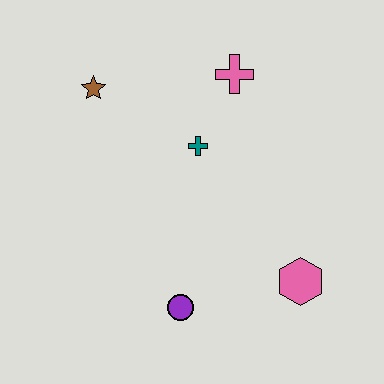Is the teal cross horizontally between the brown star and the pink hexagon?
Yes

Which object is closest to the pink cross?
The teal cross is closest to the pink cross.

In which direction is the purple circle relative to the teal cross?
The purple circle is below the teal cross.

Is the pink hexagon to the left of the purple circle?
No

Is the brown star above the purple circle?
Yes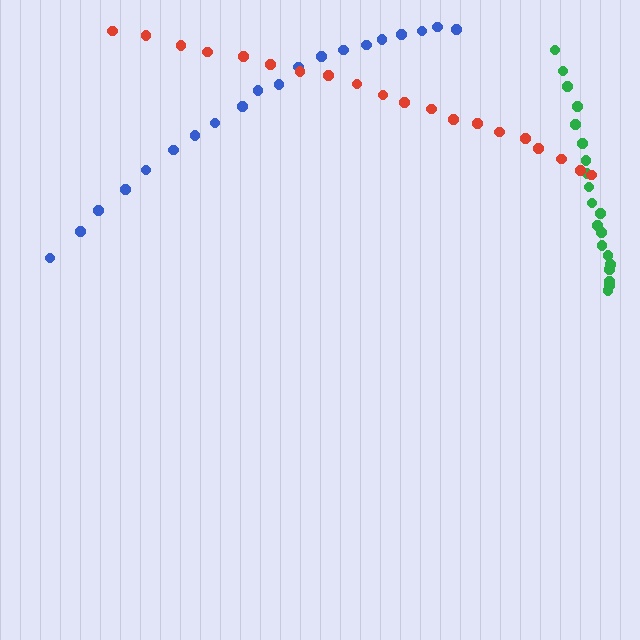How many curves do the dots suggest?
There are 3 distinct paths.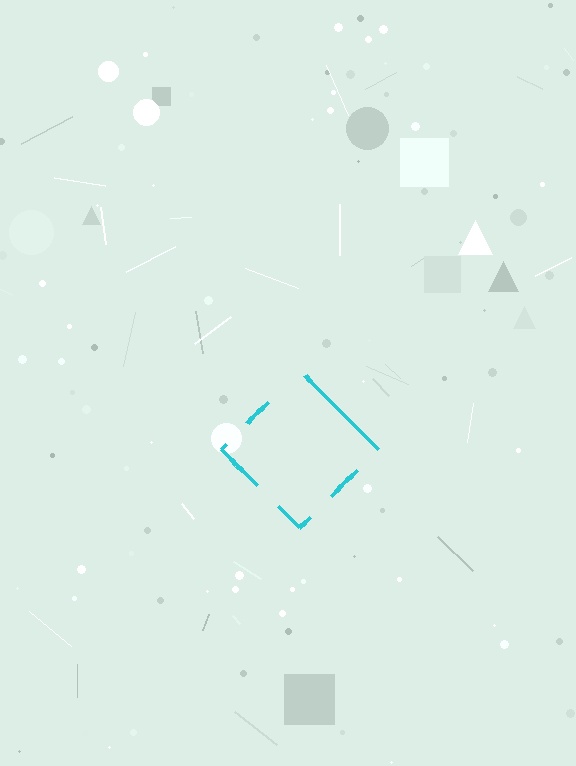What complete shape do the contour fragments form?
The contour fragments form a diamond.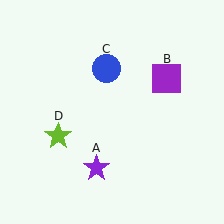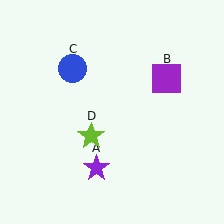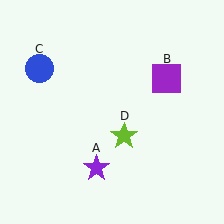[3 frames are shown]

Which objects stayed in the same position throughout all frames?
Purple star (object A) and purple square (object B) remained stationary.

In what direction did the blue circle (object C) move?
The blue circle (object C) moved left.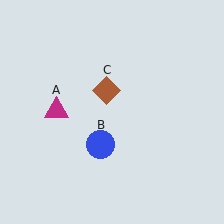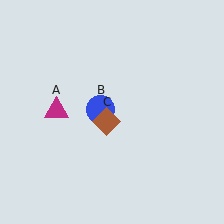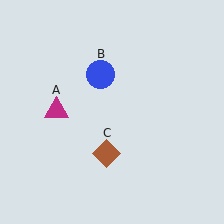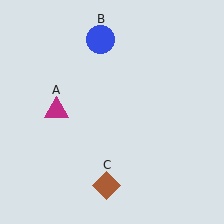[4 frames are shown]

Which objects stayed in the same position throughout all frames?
Magenta triangle (object A) remained stationary.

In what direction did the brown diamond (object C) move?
The brown diamond (object C) moved down.